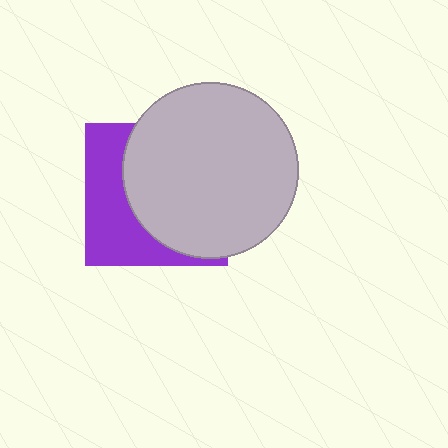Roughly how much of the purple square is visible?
A small part of it is visible (roughly 39%).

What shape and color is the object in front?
The object in front is a light gray circle.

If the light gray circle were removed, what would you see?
You would see the complete purple square.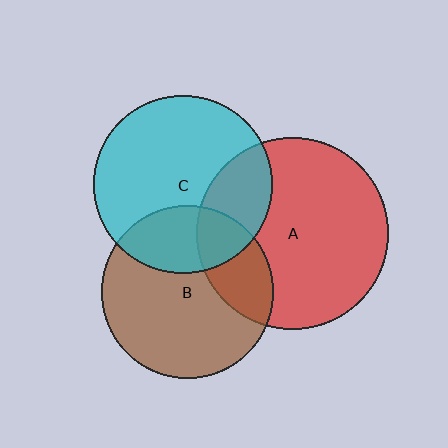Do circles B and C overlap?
Yes.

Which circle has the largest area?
Circle A (red).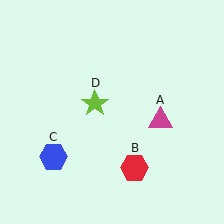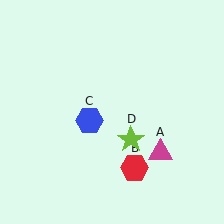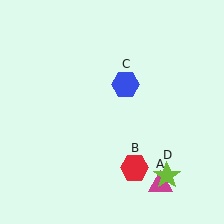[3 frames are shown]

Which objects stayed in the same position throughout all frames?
Red hexagon (object B) remained stationary.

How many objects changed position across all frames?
3 objects changed position: magenta triangle (object A), blue hexagon (object C), lime star (object D).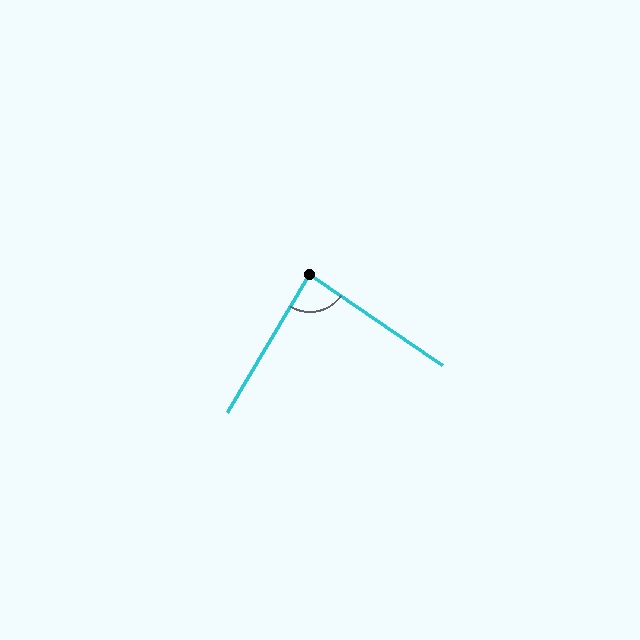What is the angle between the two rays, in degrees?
Approximately 86 degrees.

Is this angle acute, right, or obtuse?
It is approximately a right angle.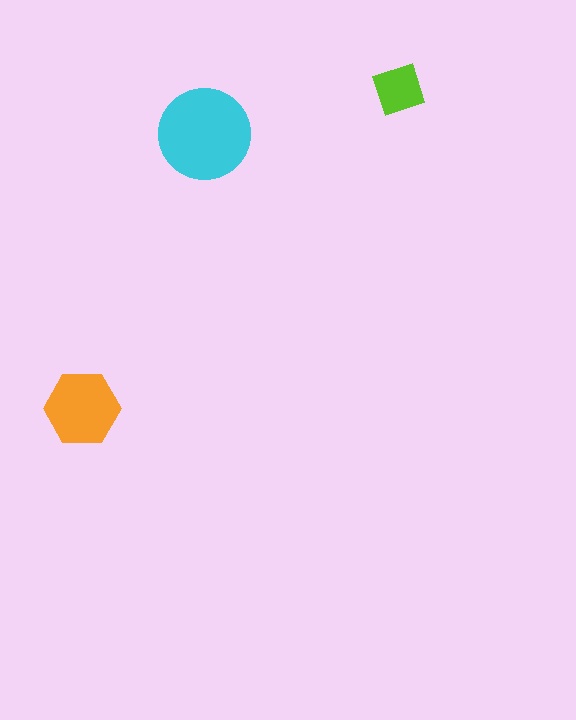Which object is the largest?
The cyan circle.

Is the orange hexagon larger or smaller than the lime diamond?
Larger.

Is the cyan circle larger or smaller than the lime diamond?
Larger.